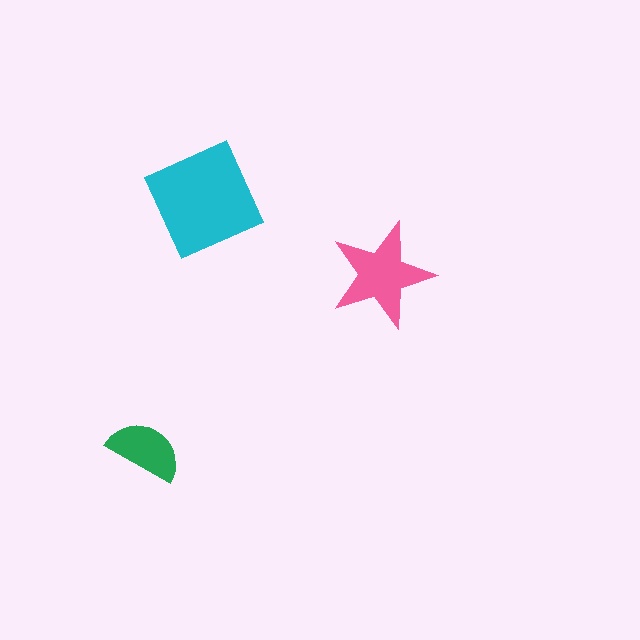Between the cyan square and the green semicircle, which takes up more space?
The cyan square.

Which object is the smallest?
The green semicircle.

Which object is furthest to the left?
The green semicircle is leftmost.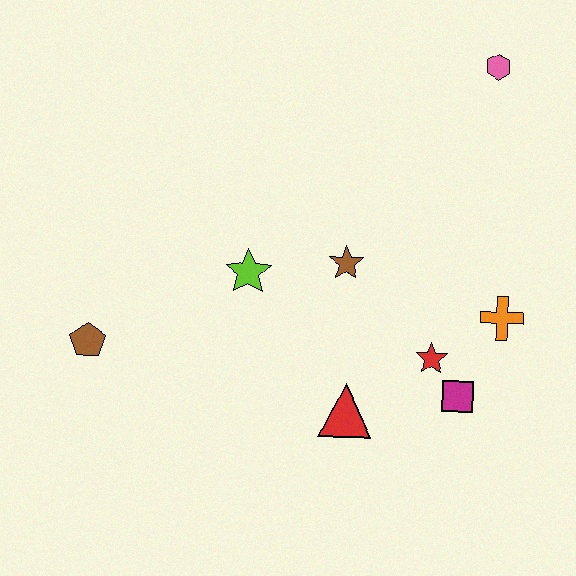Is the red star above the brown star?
No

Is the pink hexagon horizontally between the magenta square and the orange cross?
Yes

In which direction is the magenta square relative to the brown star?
The magenta square is below the brown star.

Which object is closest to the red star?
The magenta square is closest to the red star.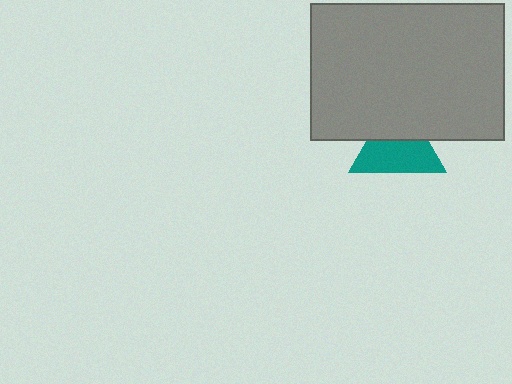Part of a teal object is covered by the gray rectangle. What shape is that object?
It is a triangle.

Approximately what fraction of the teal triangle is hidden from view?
Roughly 40% of the teal triangle is hidden behind the gray rectangle.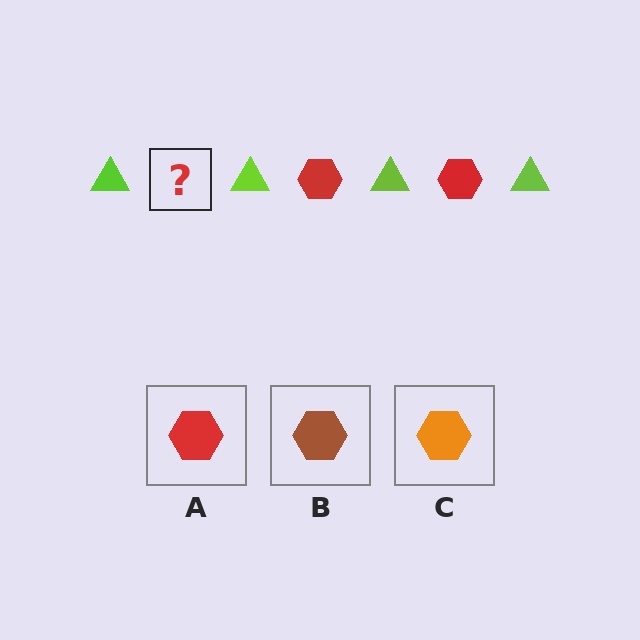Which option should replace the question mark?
Option A.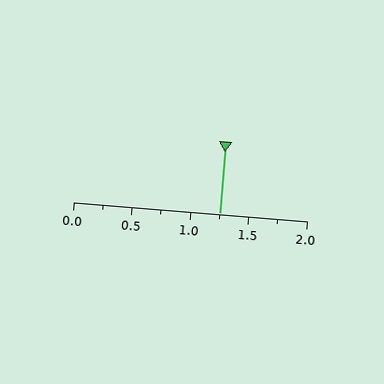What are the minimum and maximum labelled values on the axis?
The axis runs from 0.0 to 2.0.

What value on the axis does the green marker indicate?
The marker indicates approximately 1.25.